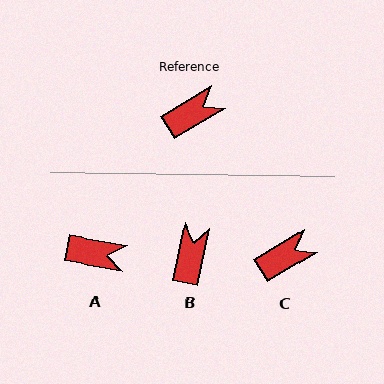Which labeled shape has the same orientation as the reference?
C.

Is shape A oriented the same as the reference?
No, it is off by about 41 degrees.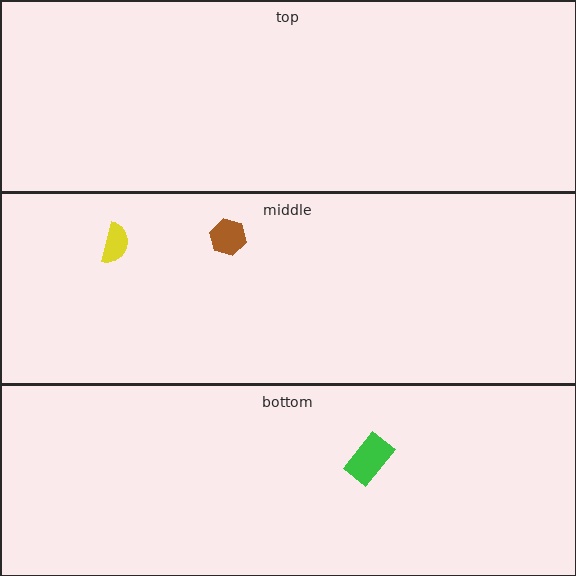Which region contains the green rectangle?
The bottom region.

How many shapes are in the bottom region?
1.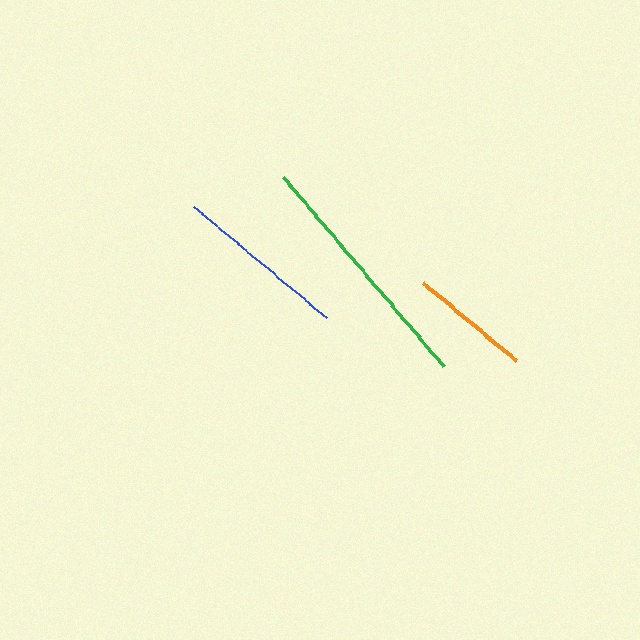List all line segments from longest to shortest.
From longest to shortest: green, blue, orange.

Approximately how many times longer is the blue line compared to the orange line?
The blue line is approximately 1.4 times the length of the orange line.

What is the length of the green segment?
The green segment is approximately 248 pixels long.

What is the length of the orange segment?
The orange segment is approximately 121 pixels long.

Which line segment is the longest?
The green line is the longest at approximately 248 pixels.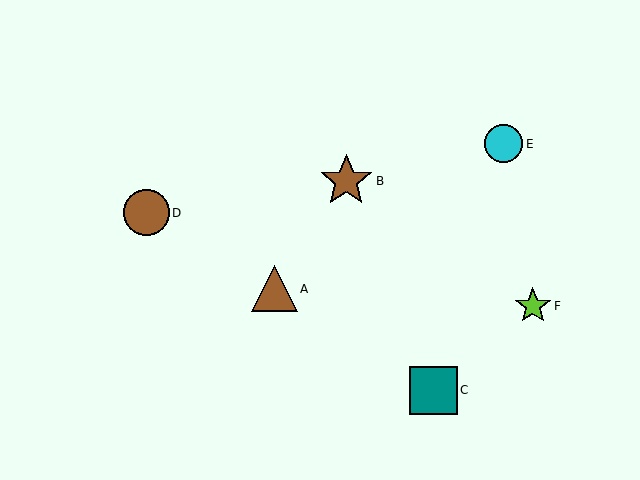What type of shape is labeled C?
Shape C is a teal square.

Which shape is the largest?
The brown star (labeled B) is the largest.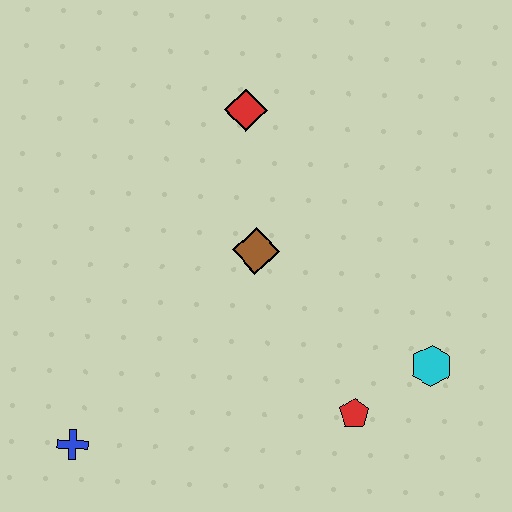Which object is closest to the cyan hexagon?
The red pentagon is closest to the cyan hexagon.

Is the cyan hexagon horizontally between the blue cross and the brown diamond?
No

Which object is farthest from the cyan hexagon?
The blue cross is farthest from the cyan hexagon.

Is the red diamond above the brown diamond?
Yes